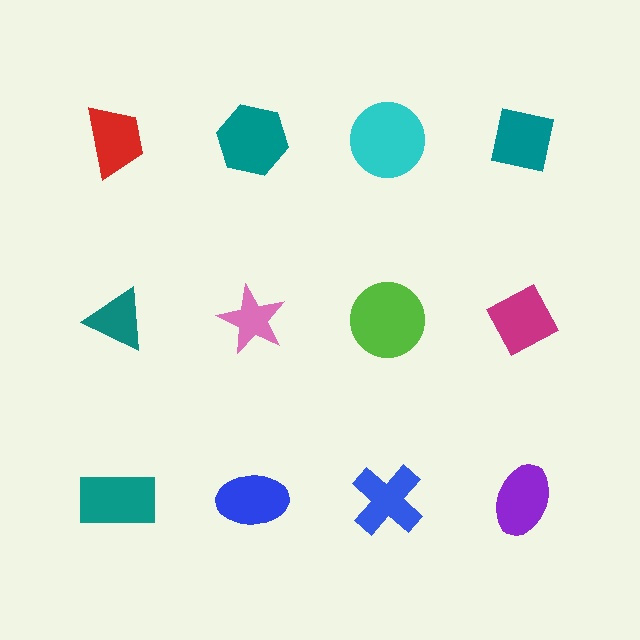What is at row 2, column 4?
A magenta diamond.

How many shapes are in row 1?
4 shapes.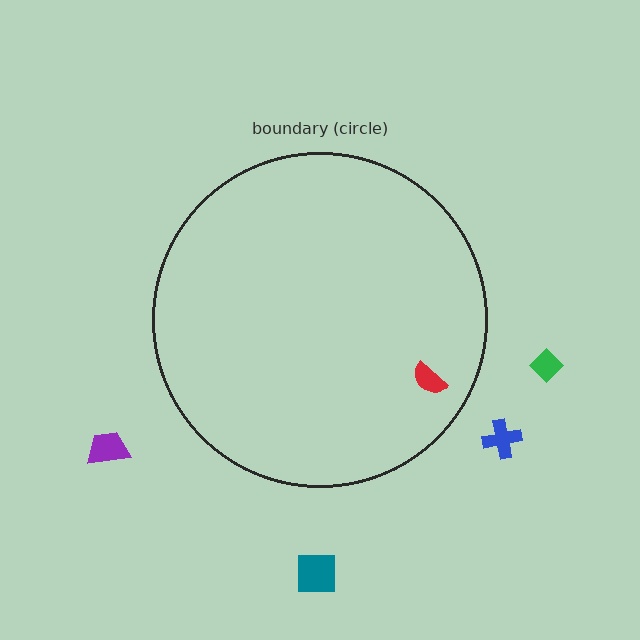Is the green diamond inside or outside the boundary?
Outside.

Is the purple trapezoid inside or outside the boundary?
Outside.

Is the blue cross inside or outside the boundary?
Outside.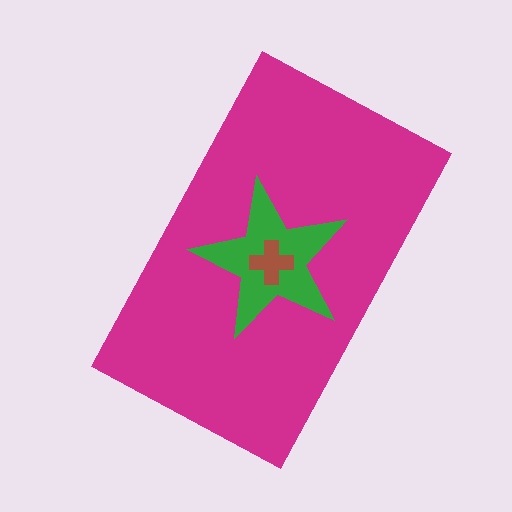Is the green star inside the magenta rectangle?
Yes.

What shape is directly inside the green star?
The brown cross.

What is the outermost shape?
The magenta rectangle.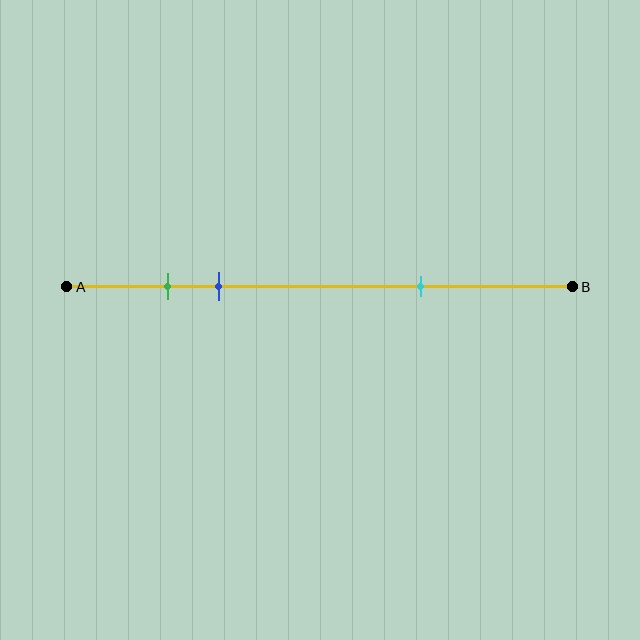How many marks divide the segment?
There are 3 marks dividing the segment.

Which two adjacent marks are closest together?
The green and blue marks are the closest adjacent pair.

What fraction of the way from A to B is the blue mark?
The blue mark is approximately 30% (0.3) of the way from A to B.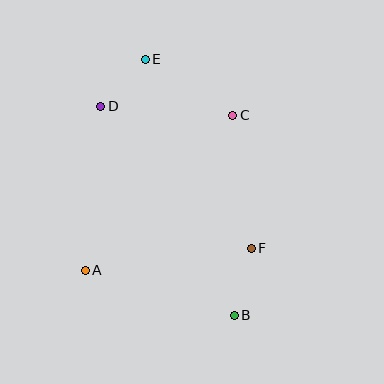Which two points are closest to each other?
Points D and E are closest to each other.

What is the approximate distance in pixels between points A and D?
The distance between A and D is approximately 165 pixels.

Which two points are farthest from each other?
Points B and E are farthest from each other.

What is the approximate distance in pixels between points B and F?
The distance between B and F is approximately 69 pixels.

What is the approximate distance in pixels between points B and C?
The distance between B and C is approximately 200 pixels.